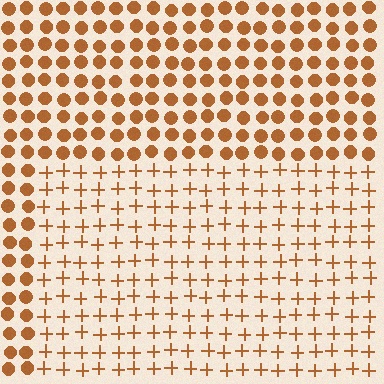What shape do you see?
I see a rectangle.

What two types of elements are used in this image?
The image uses plus signs inside the rectangle region and circles outside it.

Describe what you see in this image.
The image is filled with small brown elements arranged in a uniform grid. A rectangle-shaped region contains plus signs, while the surrounding area contains circles. The boundary is defined purely by the change in element shape.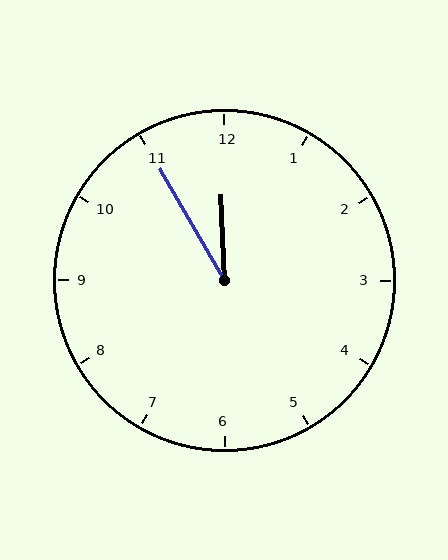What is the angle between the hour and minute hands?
Approximately 28 degrees.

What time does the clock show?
11:55.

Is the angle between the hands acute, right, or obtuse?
It is acute.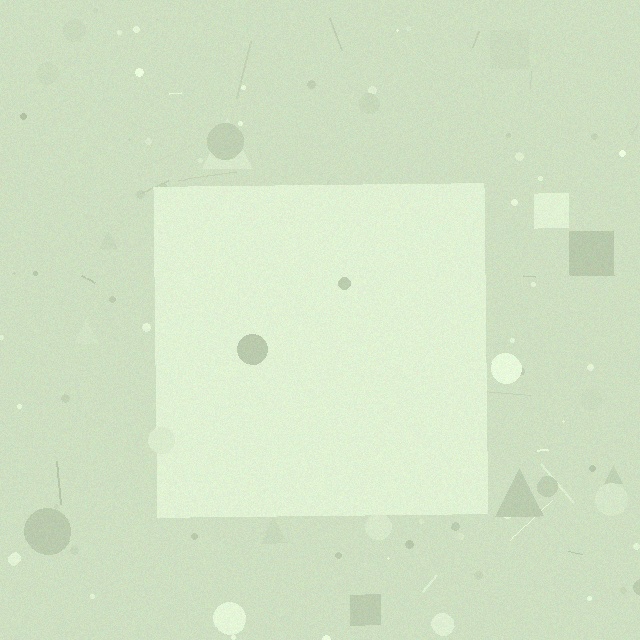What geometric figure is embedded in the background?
A square is embedded in the background.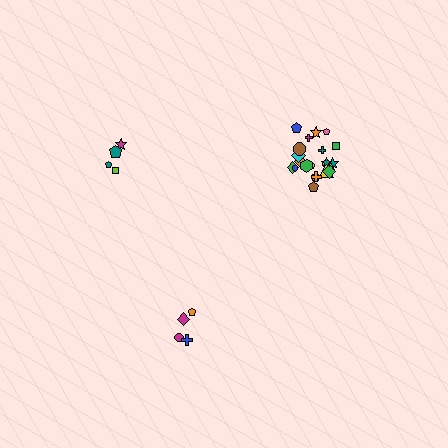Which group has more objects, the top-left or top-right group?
The top-right group.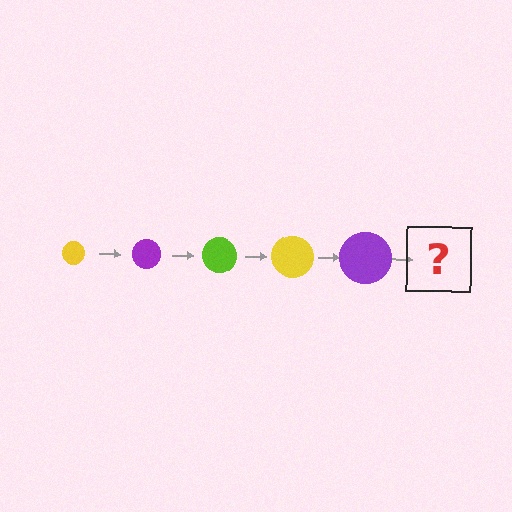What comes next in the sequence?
The next element should be a lime circle, larger than the previous one.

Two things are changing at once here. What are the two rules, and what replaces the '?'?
The two rules are that the circle grows larger each step and the color cycles through yellow, purple, and lime. The '?' should be a lime circle, larger than the previous one.